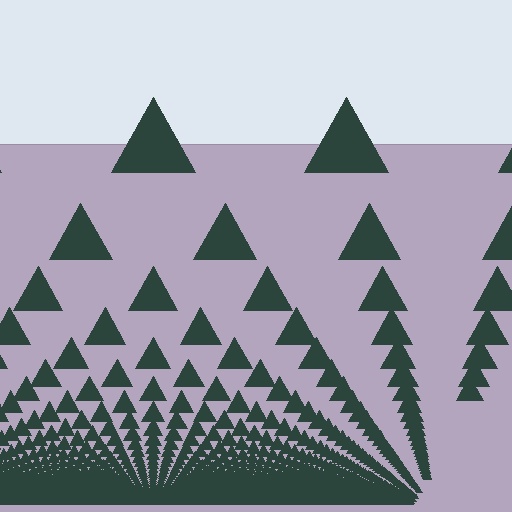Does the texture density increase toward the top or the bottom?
Density increases toward the bottom.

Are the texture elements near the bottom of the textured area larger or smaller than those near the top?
Smaller. The gradient is inverted — elements near the bottom are smaller and denser.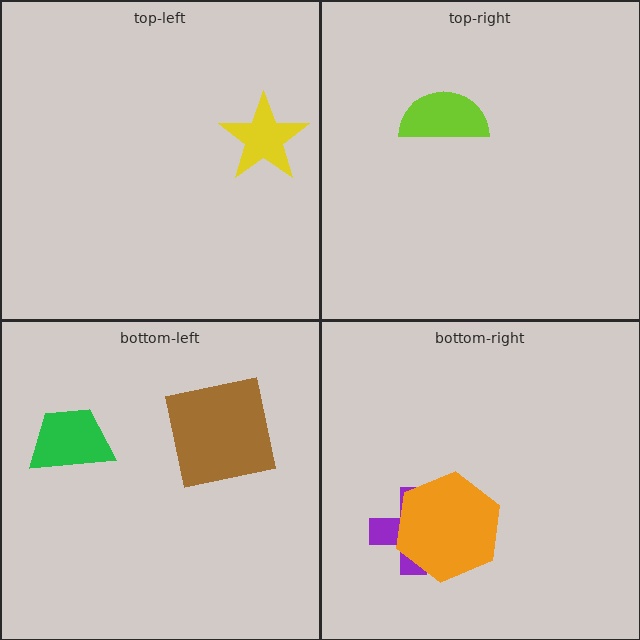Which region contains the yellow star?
The top-left region.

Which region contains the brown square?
The bottom-left region.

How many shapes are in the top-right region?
1.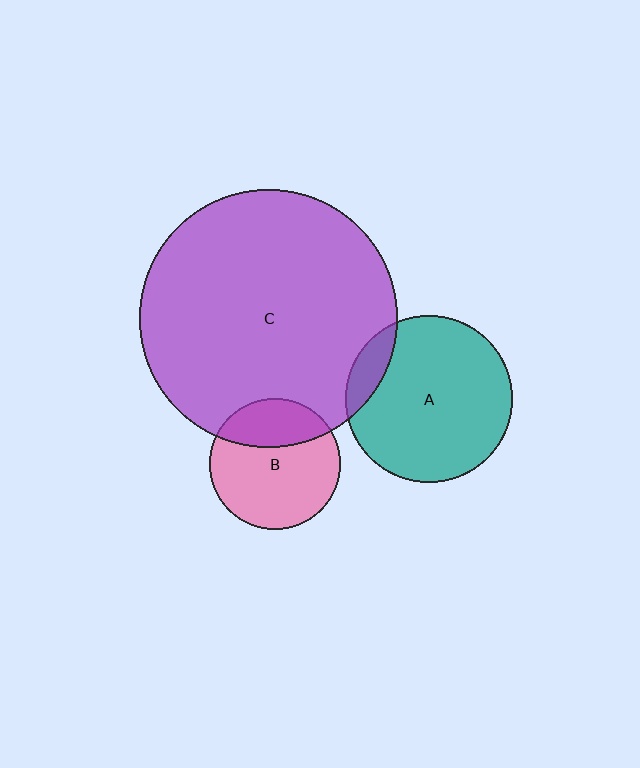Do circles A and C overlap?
Yes.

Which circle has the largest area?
Circle C (purple).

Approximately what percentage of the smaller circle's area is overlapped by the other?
Approximately 10%.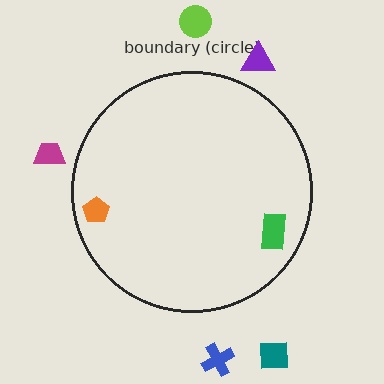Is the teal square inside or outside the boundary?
Outside.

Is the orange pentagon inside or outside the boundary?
Inside.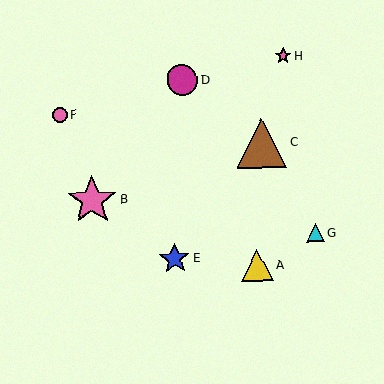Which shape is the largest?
The brown triangle (labeled C) is the largest.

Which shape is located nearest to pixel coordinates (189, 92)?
The magenta circle (labeled D) at (182, 80) is nearest to that location.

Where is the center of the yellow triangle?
The center of the yellow triangle is at (257, 265).